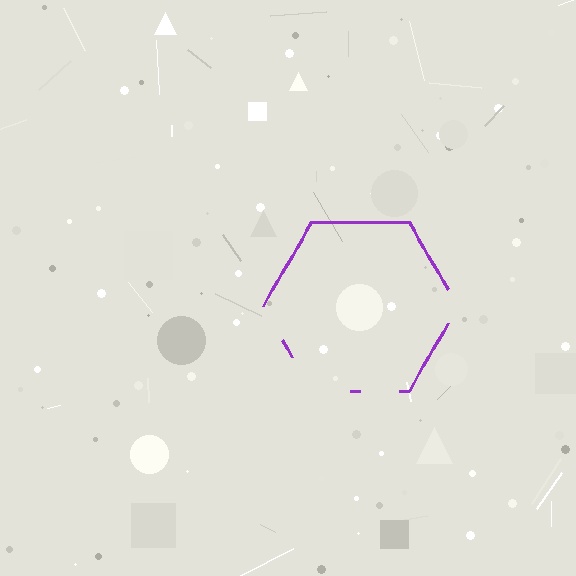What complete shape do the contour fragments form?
The contour fragments form a hexagon.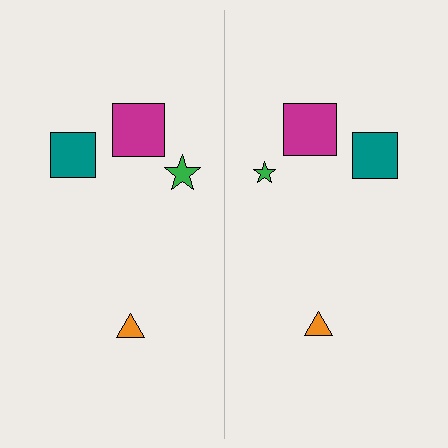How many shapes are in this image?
There are 8 shapes in this image.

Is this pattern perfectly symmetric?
No, the pattern is not perfectly symmetric. The green star on the right side has a different size than its mirror counterpart.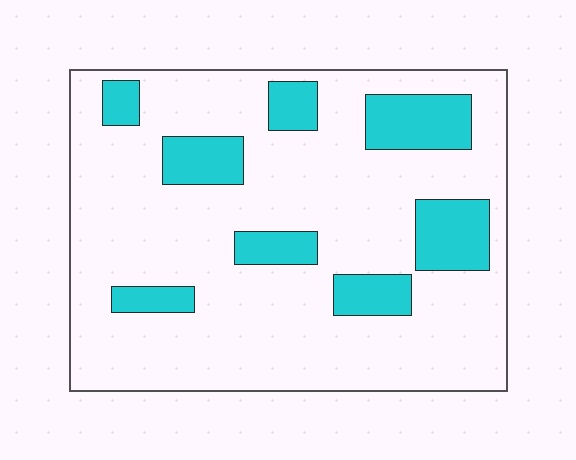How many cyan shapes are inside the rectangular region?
8.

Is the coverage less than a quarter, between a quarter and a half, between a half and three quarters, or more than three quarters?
Less than a quarter.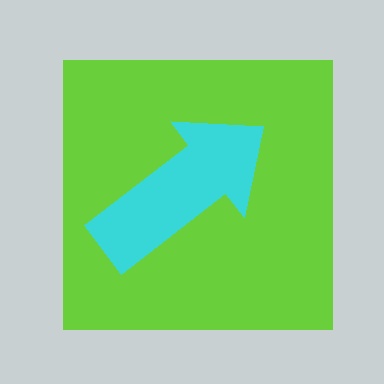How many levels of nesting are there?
2.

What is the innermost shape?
The cyan arrow.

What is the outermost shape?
The lime square.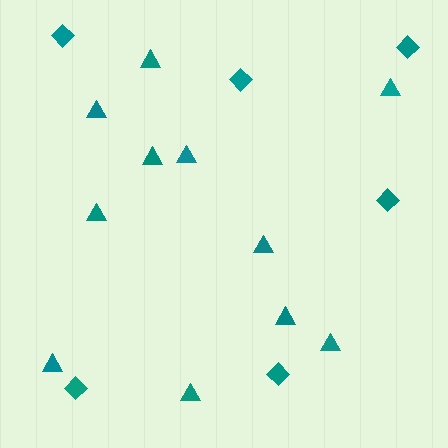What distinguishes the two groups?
There are 2 groups: one group of triangles (11) and one group of diamonds (6).